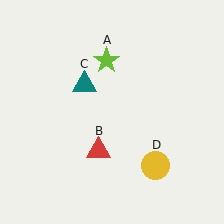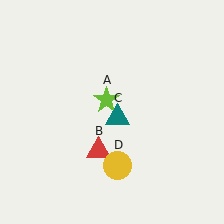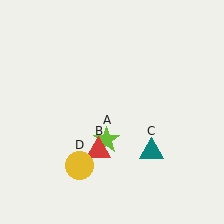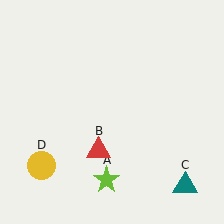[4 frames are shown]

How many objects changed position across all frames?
3 objects changed position: lime star (object A), teal triangle (object C), yellow circle (object D).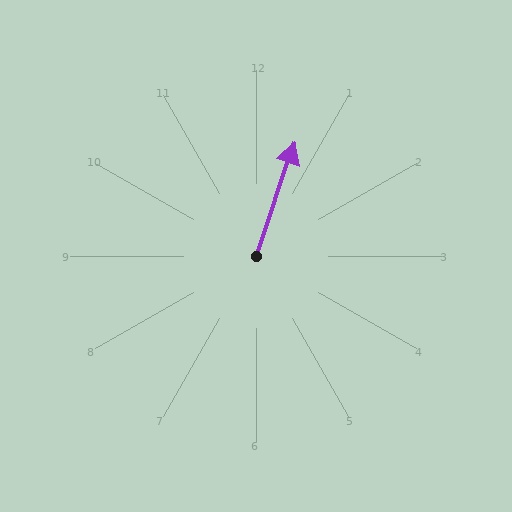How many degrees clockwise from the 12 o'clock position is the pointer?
Approximately 19 degrees.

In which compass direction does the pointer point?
North.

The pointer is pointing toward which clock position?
Roughly 1 o'clock.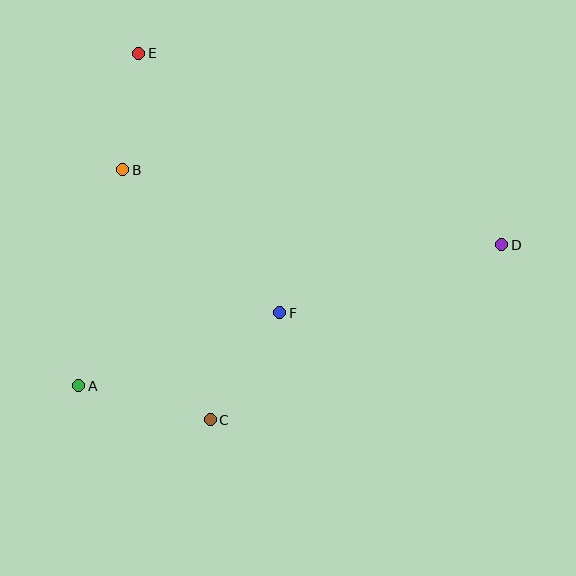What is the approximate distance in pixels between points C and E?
The distance between C and E is approximately 374 pixels.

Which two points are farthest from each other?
Points A and D are farthest from each other.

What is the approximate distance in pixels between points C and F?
The distance between C and F is approximately 128 pixels.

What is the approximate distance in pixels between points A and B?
The distance between A and B is approximately 220 pixels.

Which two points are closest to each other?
Points B and E are closest to each other.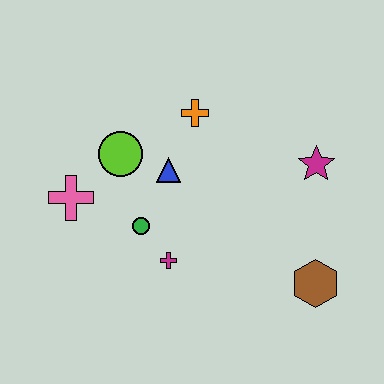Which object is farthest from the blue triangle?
The brown hexagon is farthest from the blue triangle.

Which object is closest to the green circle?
The magenta cross is closest to the green circle.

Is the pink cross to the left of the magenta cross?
Yes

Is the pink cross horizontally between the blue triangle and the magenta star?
No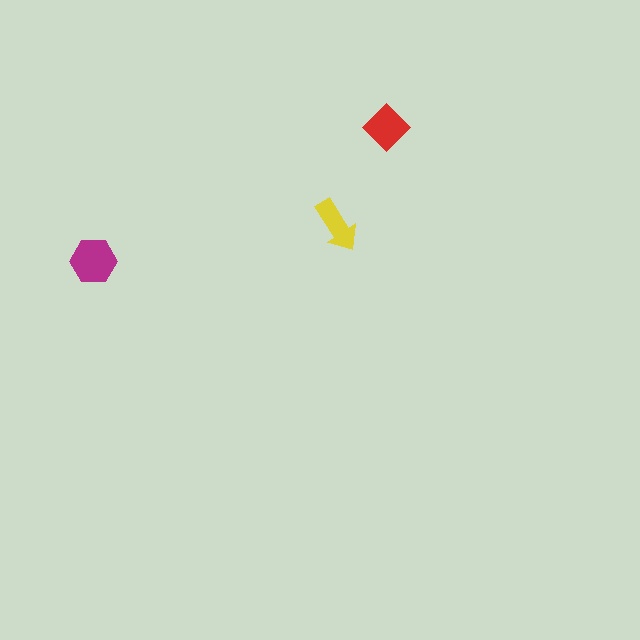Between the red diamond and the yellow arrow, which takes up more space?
The red diamond.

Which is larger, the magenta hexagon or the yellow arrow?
The magenta hexagon.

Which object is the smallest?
The yellow arrow.